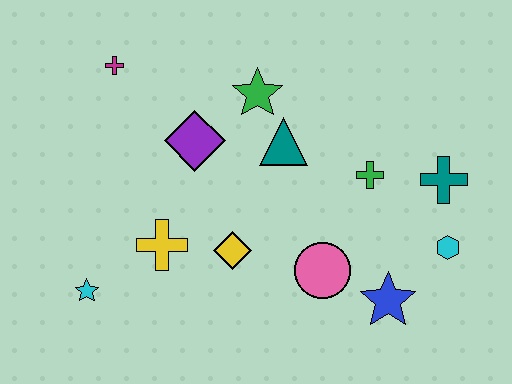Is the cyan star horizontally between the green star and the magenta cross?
No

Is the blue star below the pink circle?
Yes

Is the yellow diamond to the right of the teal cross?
No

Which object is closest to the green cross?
The teal cross is closest to the green cross.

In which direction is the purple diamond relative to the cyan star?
The purple diamond is above the cyan star.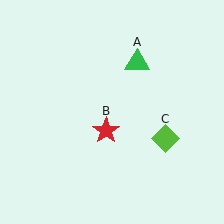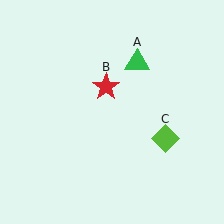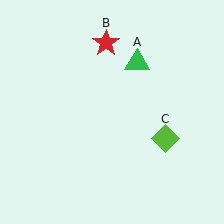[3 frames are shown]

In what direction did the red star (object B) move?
The red star (object B) moved up.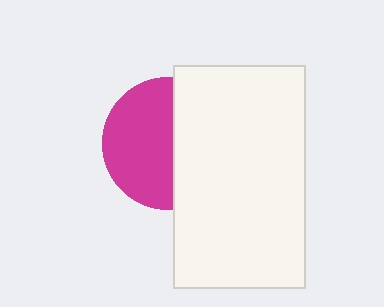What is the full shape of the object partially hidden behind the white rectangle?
The partially hidden object is a magenta circle.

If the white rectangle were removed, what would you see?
You would see the complete magenta circle.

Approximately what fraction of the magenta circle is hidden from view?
Roughly 45% of the magenta circle is hidden behind the white rectangle.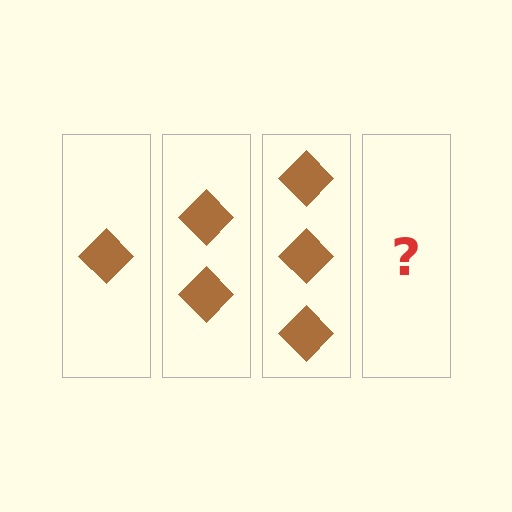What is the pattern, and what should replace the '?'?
The pattern is that each step adds one more diamond. The '?' should be 4 diamonds.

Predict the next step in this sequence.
The next step is 4 diamonds.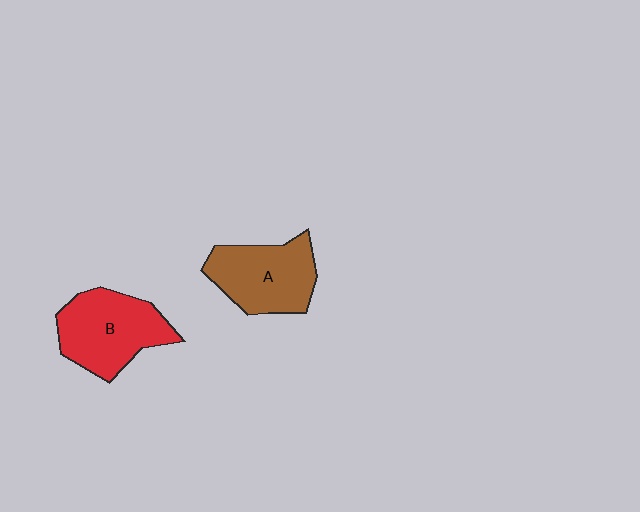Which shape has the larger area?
Shape B (red).